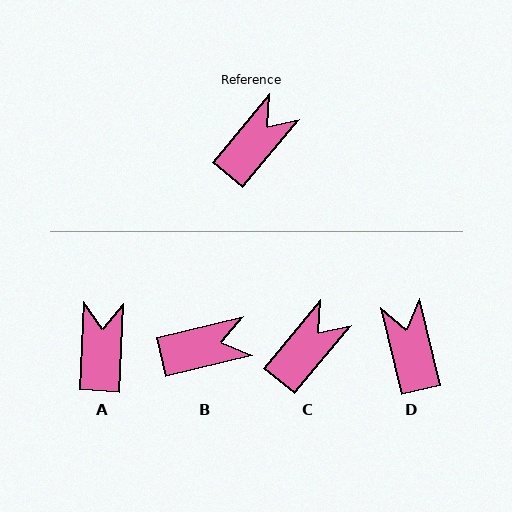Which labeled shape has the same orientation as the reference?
C.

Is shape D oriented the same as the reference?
No, it is off by about 53 degrees.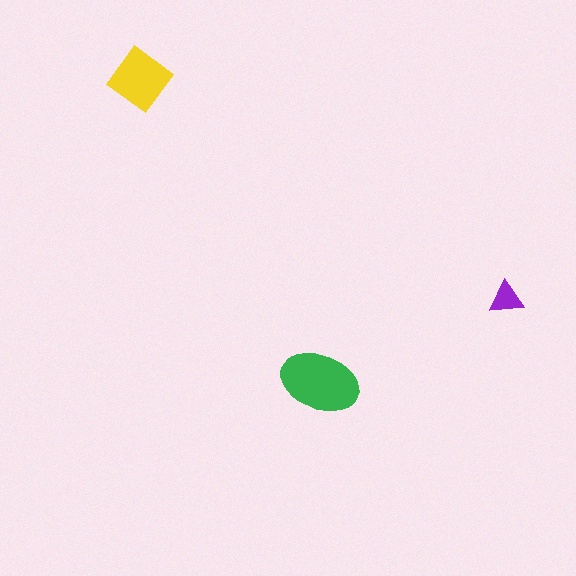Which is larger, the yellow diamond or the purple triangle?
The yellow diamond.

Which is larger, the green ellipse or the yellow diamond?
The green ellipse.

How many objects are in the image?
There are 3 objects in the image.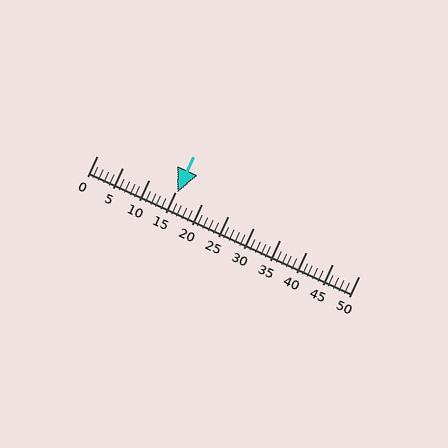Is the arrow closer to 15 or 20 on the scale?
The arrow is closer to 15.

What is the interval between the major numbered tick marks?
The major tick marks are spaced 5 units apart.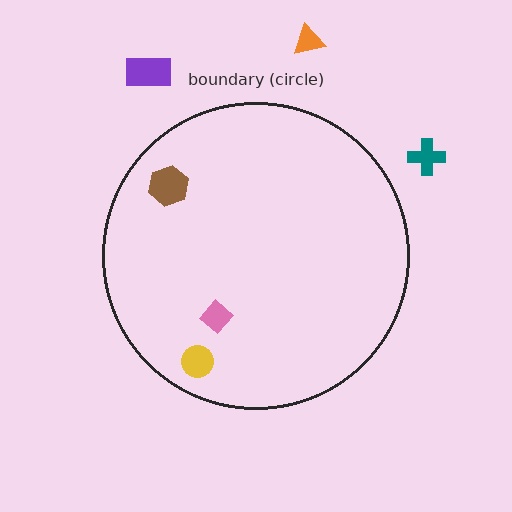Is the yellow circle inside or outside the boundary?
Inside.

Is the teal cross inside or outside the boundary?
Outside.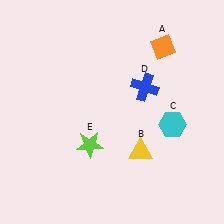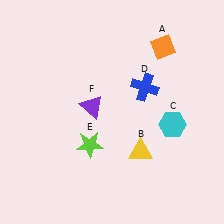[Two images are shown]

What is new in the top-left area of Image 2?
A purple triangle (F) was added in the top-left area of Image 2.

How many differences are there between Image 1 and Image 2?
There is 1 difference between the two images.